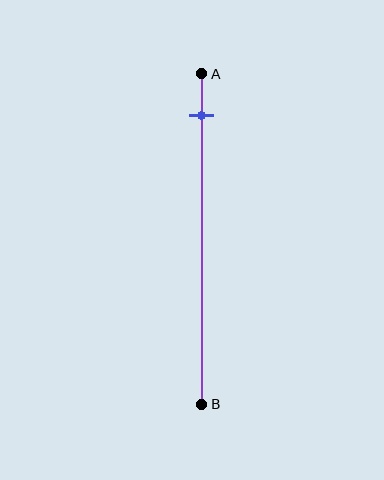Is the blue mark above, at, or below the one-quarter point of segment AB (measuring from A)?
The blue mark is above the one-quarter point of segment AB.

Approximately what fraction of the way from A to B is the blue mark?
The blue mark is approximately 15% of the way from A to B.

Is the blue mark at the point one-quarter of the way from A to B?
No, the mark is at about 15% from A, not at the 25% one-quarter point.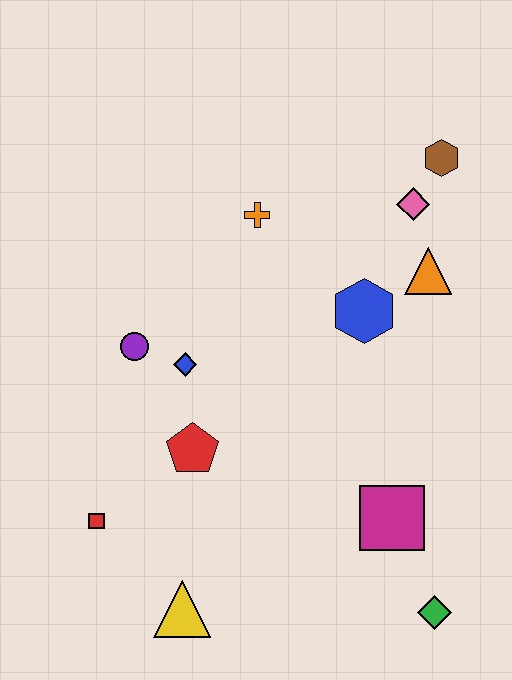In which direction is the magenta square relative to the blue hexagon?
The magenta square is below the blue hexagon.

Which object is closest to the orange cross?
The blue hexagon is closest to the orange cross.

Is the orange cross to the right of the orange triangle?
No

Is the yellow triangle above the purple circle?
No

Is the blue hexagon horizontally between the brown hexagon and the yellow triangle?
Yes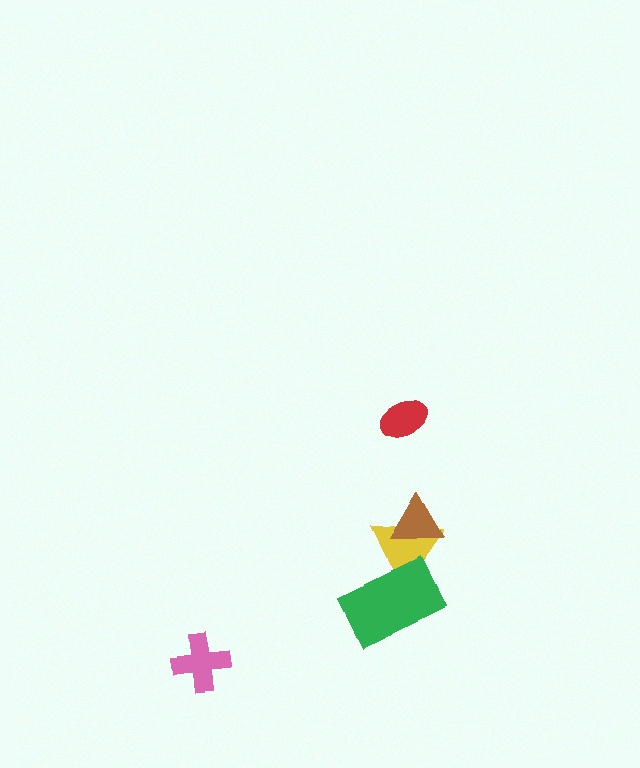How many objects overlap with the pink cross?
0 objects overlap with the pink cross.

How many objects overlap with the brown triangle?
1 object overlaps with the brown triangle.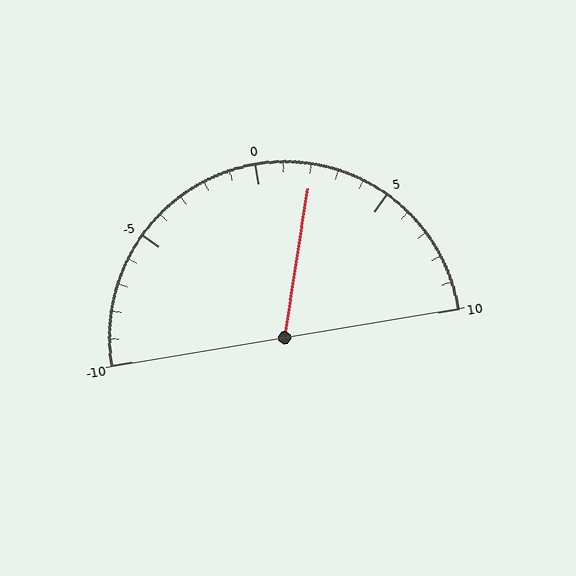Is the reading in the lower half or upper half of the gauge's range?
The reading is in the upper half of the range (-10 to 10).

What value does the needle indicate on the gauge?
The needle indicates approximately 2.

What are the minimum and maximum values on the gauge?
The gauge ranges from -10 to 10.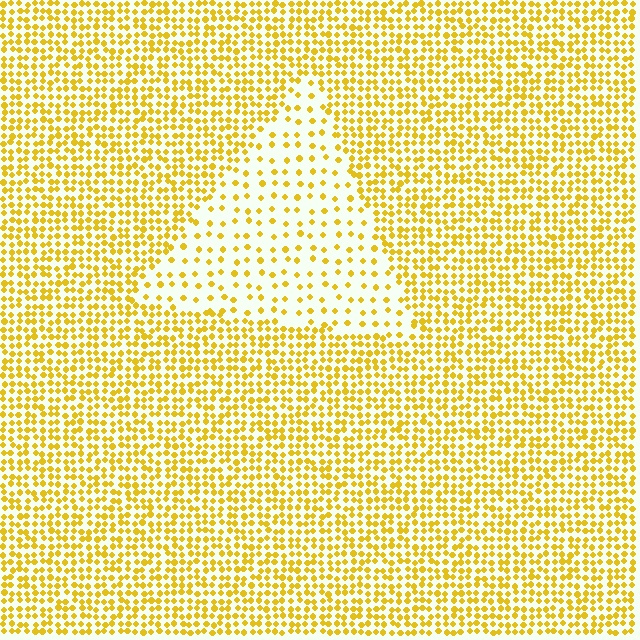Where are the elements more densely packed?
The elements are more densely packed outside the triangle boundary.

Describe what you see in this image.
The image contains small yellow elements arranged at two different densities. A triangle-shaped region is visible where the elements are less densely packed than the surrounding area.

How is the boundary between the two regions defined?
The boundary is defined by a change in element density (approximately 2.7x ratio). All elements are the same color, size, and shape.